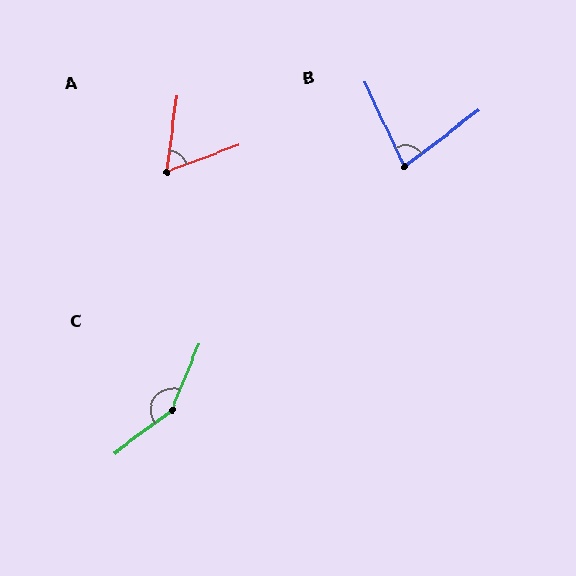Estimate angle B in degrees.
Approximately 78 degrees.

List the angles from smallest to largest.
A (62°), B (78°), C (149°).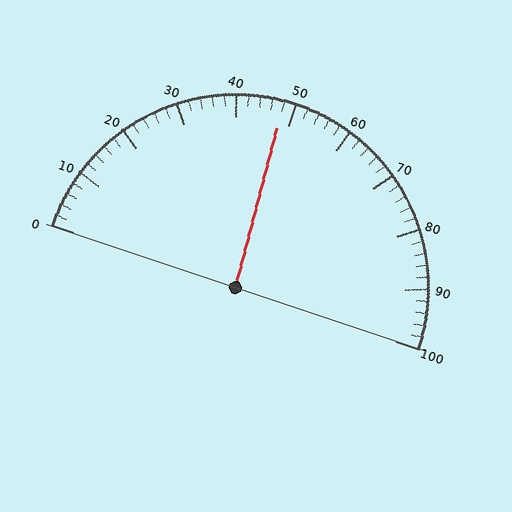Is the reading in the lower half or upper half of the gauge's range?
The reading is in the lower half of the range (0 to 100).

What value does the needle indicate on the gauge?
The needle indicates approximately 48.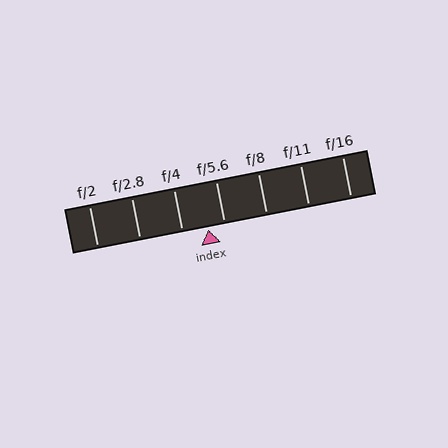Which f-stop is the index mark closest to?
The index mark is closest to f/5.6.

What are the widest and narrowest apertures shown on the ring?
The widest aperture shown is f/2 and the narrowest is f/16.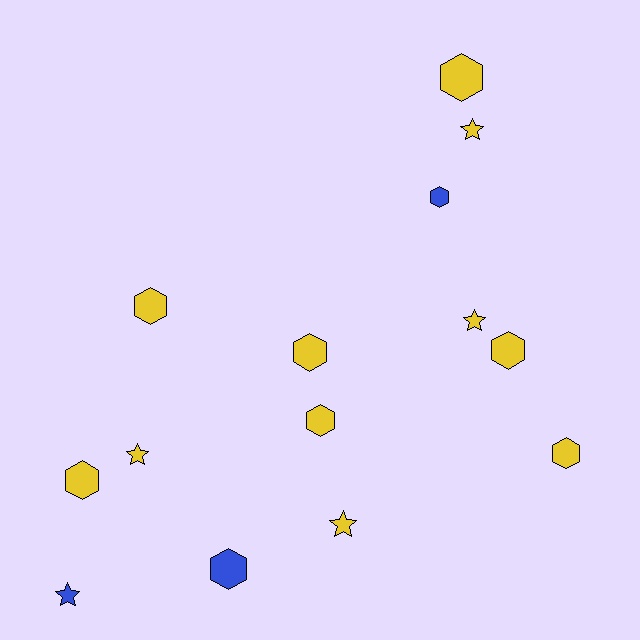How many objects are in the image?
There are 14 objects.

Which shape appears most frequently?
Hexagon, with 9 objects.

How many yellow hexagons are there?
There are 7 yellow hexagons.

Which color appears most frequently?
Yellow, with 11 objects.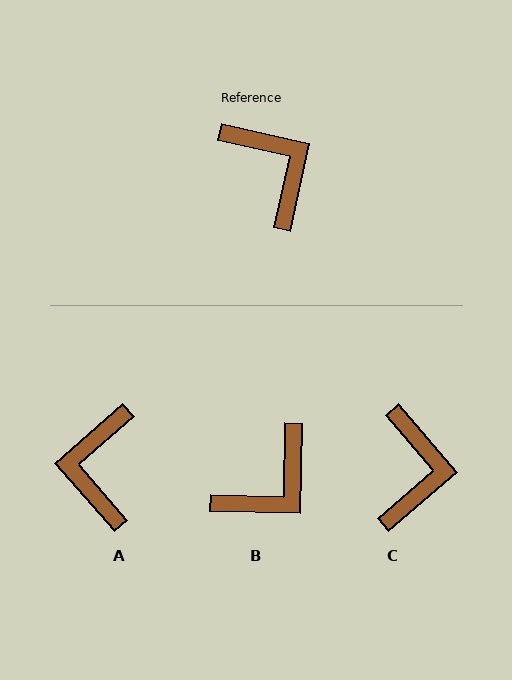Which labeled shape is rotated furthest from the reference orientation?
A, about 143 degrees away.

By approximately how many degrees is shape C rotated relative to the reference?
Approximately 37 degrees clockwise.